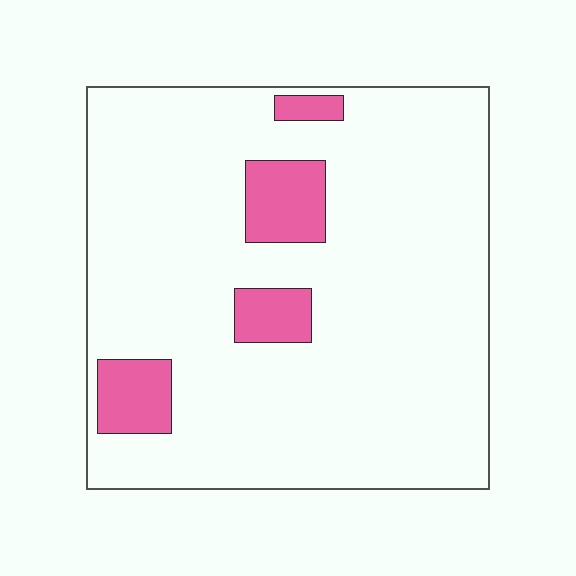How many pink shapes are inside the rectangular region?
4.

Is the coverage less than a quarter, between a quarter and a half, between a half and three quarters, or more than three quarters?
Less than a quarter.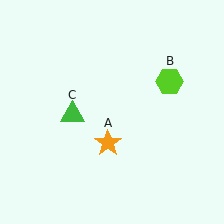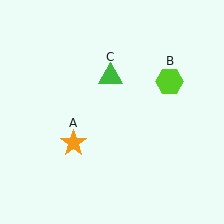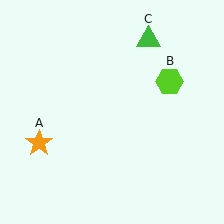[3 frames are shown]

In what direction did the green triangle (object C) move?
The green triangle (object C) moved up and to the right.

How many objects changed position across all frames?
2 objects changed position: orange star (object A), green triangle (object C).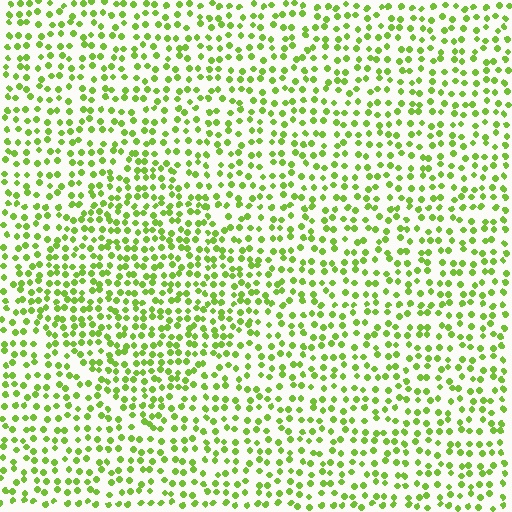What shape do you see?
I see a diamond.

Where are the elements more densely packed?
The elements are more densely packed inside the diamond boundary.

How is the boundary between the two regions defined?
The boundary is defined by a change in element density (approximately 1.5x ratio). All elements are the same color, size, and shape.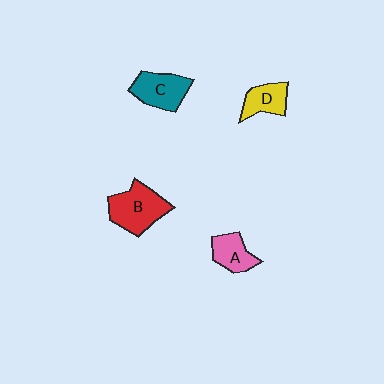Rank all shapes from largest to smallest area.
From largest to smallest: B (red), C (teal), A (pink), D (yellow).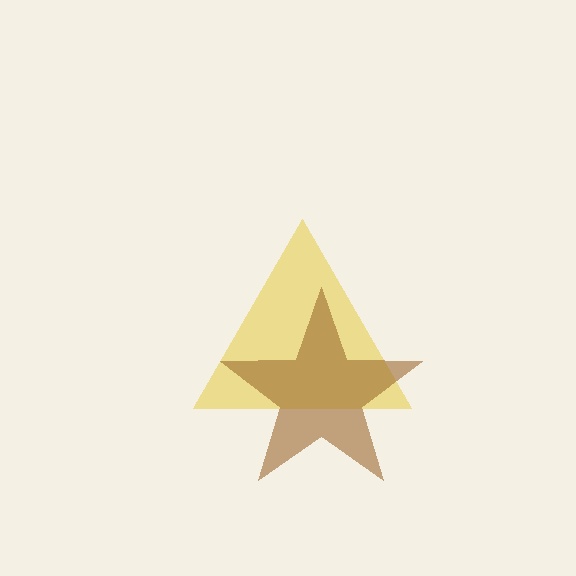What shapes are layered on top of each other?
The layered shapes are: a yellow triangle, a brown star.